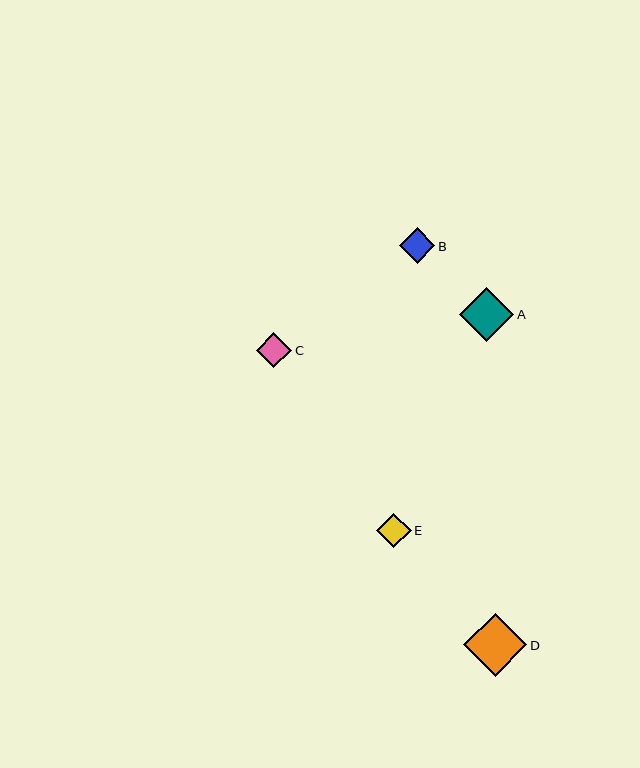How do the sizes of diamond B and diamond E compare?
Diamond B and diamond E are approximately the same size.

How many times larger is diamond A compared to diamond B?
Diamond A is approximately 1.5 times the size of diamond B.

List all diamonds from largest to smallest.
From largest to smallest: D, A, B, C, E.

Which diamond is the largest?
Diamond D is the largest with a size of approximately 63 pixels.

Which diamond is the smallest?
Diamond E is the smallest with a size of approximately 34 pixels.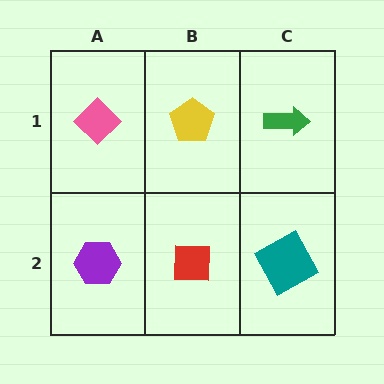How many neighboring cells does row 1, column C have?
2.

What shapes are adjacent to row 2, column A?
A pink diamond (row 1, column A), a red square (row 2, column B).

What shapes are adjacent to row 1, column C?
A teal square (row 2, column C), a yellow pentagon (row 1, column B).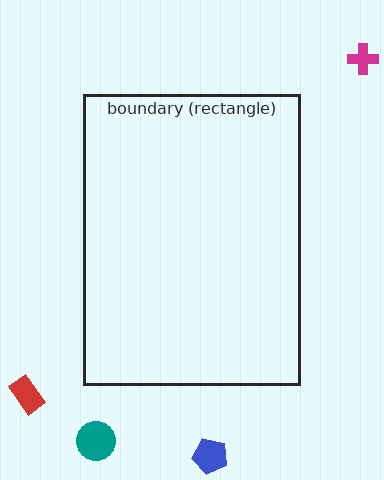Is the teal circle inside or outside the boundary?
Outside.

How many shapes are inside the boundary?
0 inside, 4 outside.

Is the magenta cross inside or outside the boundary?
Outside.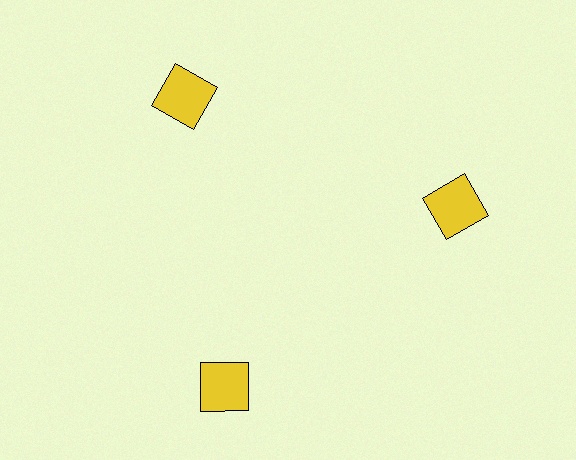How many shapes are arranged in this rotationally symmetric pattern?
There are 3 shapes, arranged in 3 groups of 1.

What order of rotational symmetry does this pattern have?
This pattern has 3-fold rotational symmetry.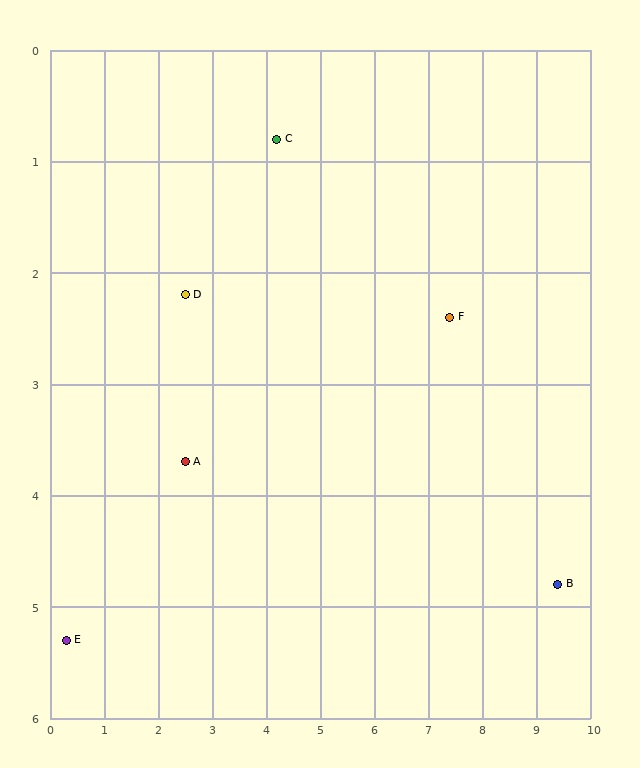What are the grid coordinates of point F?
Point F is at approximately (7.4, 2.4).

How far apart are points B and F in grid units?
Points B and F are about 3.1 grid units apart.